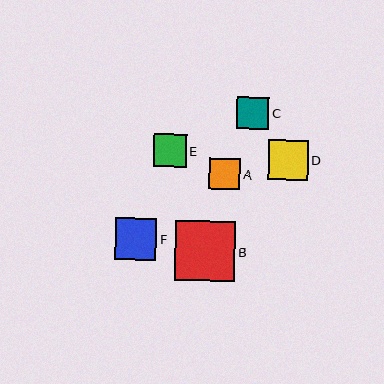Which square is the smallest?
Square A is the smallest with a size of approximately 31 pixels.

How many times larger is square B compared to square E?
Square B is approximately 1.8 times the size of square E.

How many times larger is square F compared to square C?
Square F is approximately 1.3 times the size of square C.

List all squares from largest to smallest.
From largest to smallest: B, F, D, E, C, A.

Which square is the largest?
Square B is the largest with a size of approximately 60 pixels.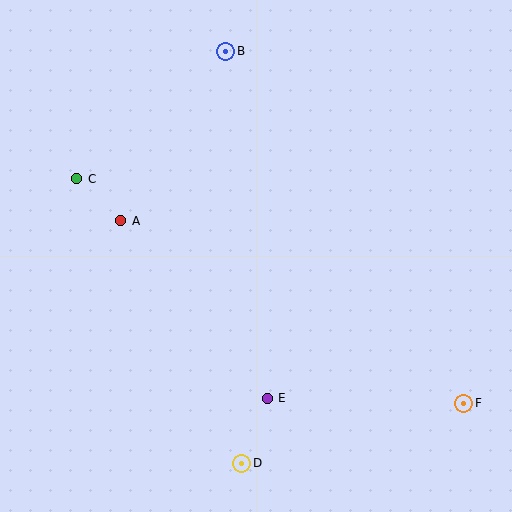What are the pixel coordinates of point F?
Point F is at (464, 403).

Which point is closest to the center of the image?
Point A at (121, 221) is closest to the center.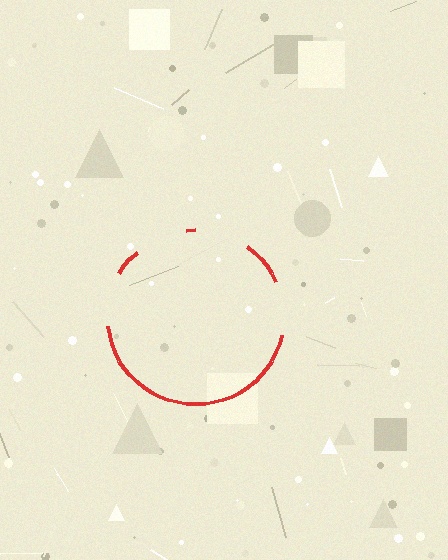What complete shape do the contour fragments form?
The contour fragments form a circle.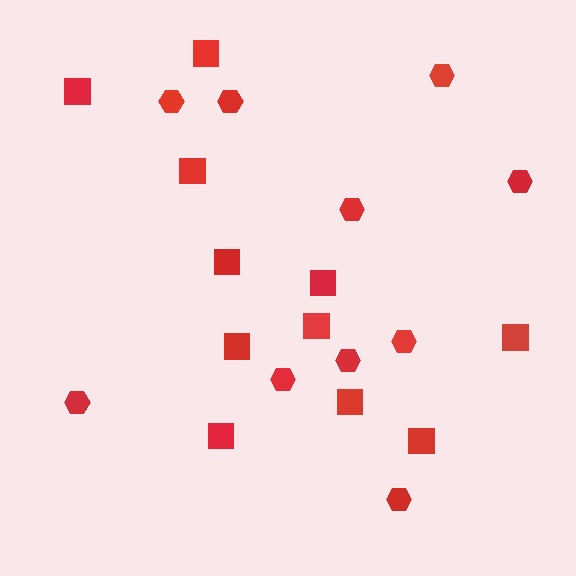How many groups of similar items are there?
There are 2 groups: one group of squares (11) and one group of hexagons (10).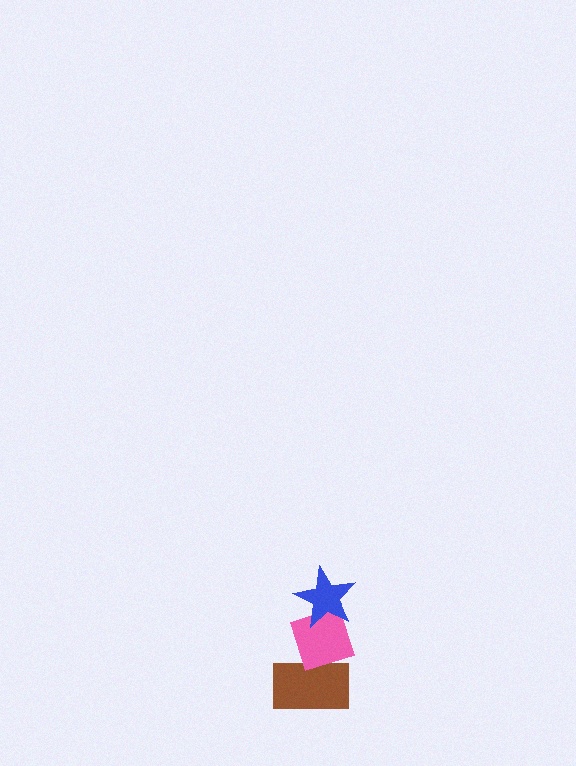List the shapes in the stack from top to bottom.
From top to bottom: the blue star, the pink diamond, the brown rectangle.